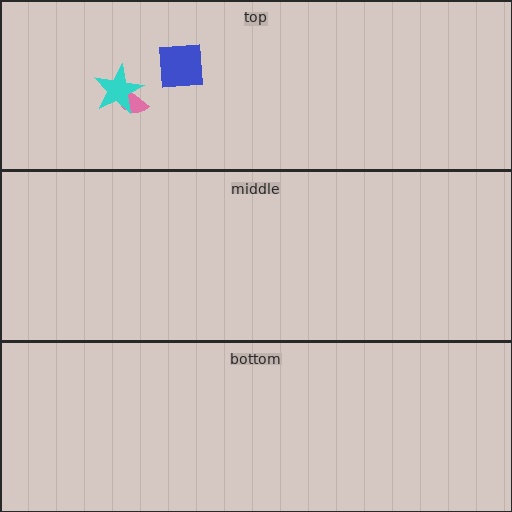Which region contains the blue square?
The top region.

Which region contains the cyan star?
The top region.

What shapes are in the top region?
The blue square, the pink semicircle, the cyan star.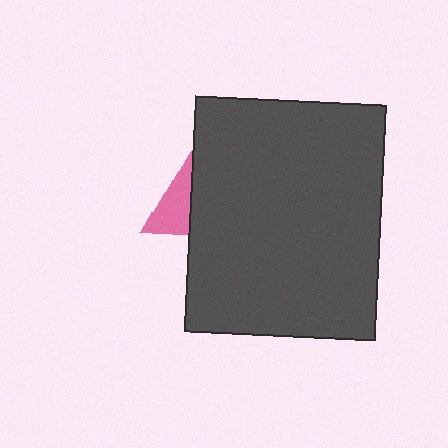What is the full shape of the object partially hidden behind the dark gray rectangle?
The partially hidden object is a pink triangle.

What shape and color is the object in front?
The object in front is a dark gray rectangle.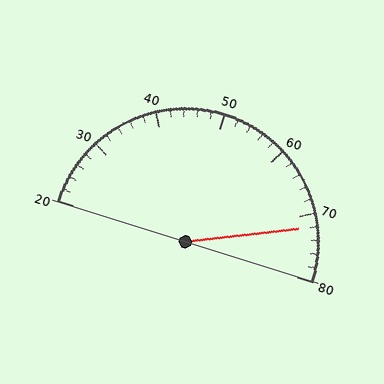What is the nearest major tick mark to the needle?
The nearest major tick mark is 70.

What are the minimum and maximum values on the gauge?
The gauge ranges from 20 to 80.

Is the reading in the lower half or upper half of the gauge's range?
The reading is in the upper half of the range (20 to 80).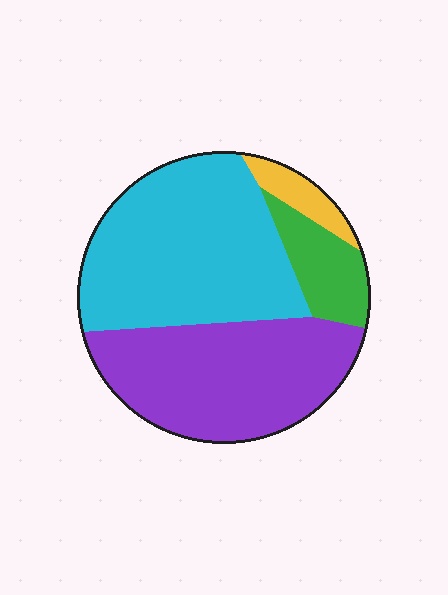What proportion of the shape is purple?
Purple covers 38% of the shape.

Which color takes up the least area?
Yellow, at roughly 5%.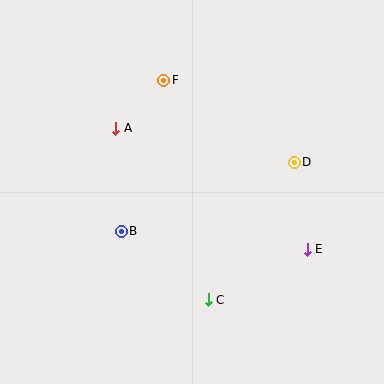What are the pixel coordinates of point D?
Point D is at (294, 162).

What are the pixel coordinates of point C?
Point C is at (208, 300).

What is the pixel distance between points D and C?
The distance between D and C is 162 pixels.